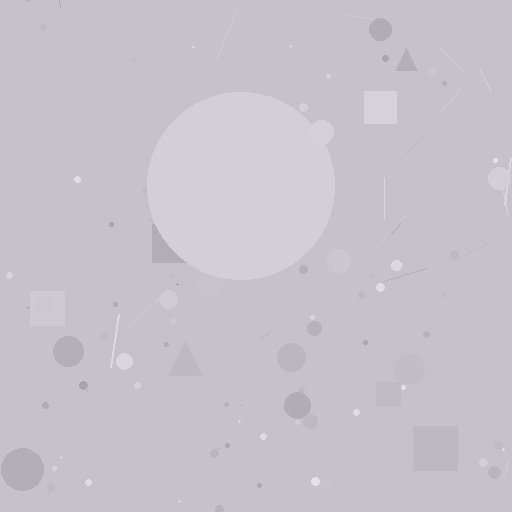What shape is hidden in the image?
A circle is hidden in the image.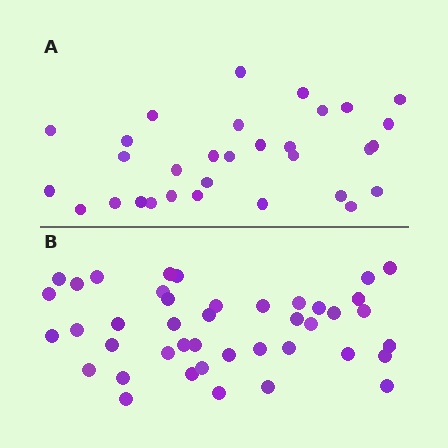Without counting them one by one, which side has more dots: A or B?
Region B (the bottom region) has more dots.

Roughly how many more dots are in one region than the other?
Region B has roughly 12 or so more dots than region A.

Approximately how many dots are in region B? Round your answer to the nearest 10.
About 40 dots. (The exact count is 42, which rounds to 40.)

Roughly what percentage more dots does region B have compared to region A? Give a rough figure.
About 35% more.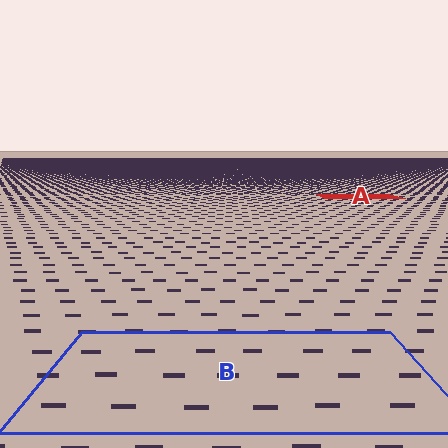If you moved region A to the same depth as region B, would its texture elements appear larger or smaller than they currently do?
They would appear larger. At a closer depth, the same texture elements are projected at a bigger on-screen size.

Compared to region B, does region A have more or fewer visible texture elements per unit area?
Region A has more texture elements per unit area — they are packed more densely because it is farther away.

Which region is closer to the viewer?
Region B is closer. The texture elements there are larger and more spread out.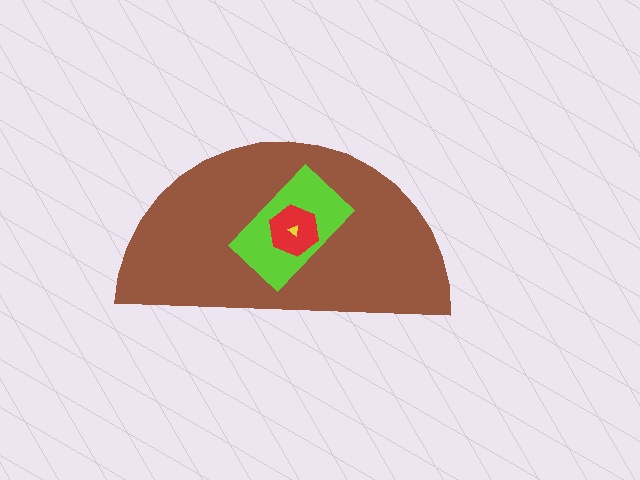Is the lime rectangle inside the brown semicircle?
Yes.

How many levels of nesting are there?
4.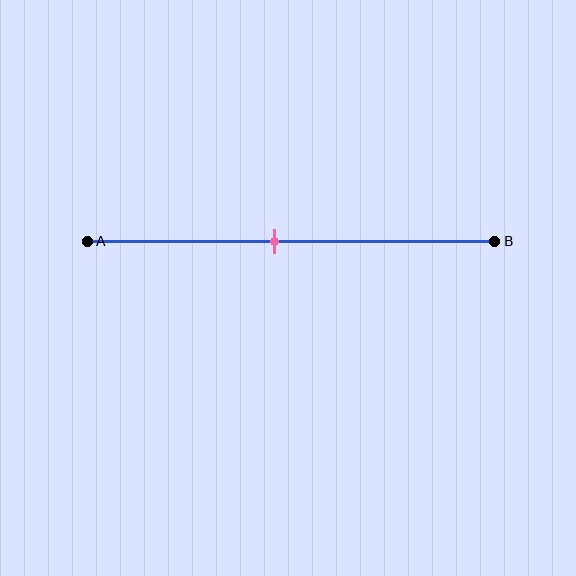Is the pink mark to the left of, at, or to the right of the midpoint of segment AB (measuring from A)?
The pink mark is to the left of the midpoint of segment AB.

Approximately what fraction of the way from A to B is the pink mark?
The pink mark is approximately 45% of the way from A to B.